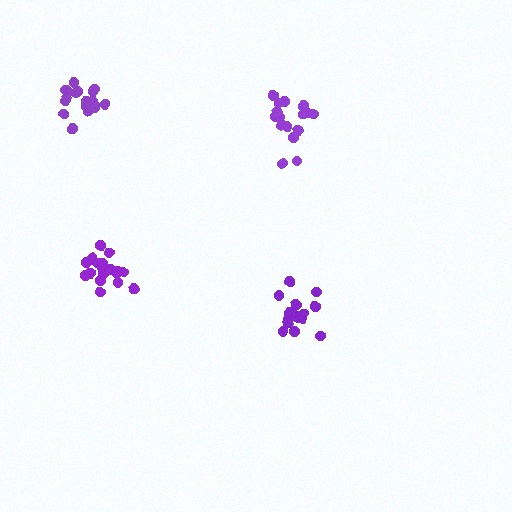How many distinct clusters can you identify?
There are 4 distinct clusters.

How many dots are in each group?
Group 1: 17 dots, Group 2: 18 dots, Group 3: 18 dots, Group 4: 17 dots (70 total).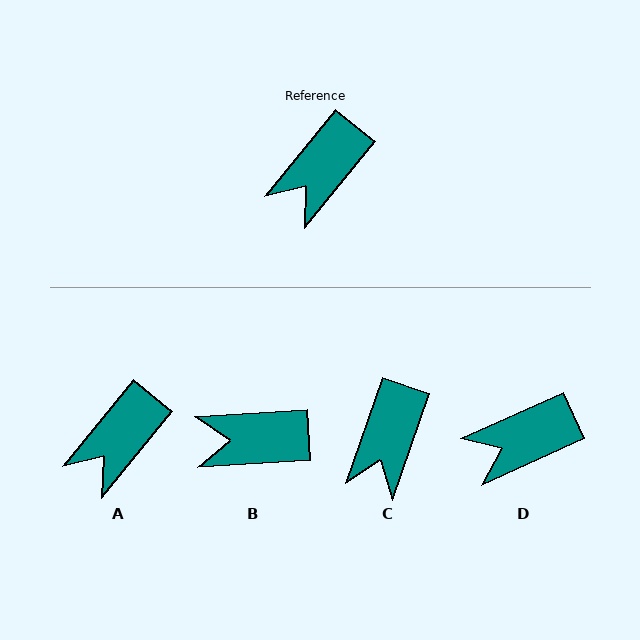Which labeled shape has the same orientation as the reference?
A.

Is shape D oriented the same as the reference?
No, it is off by about 27 degrees.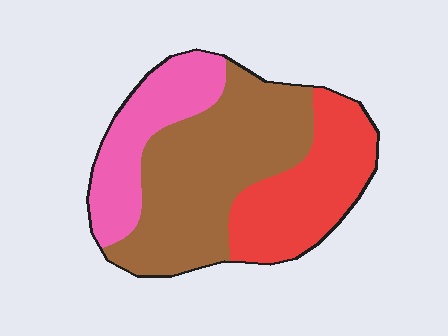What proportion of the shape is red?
Red covers around 30% of the shape.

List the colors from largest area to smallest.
From largest to smallest: brown, red, pink.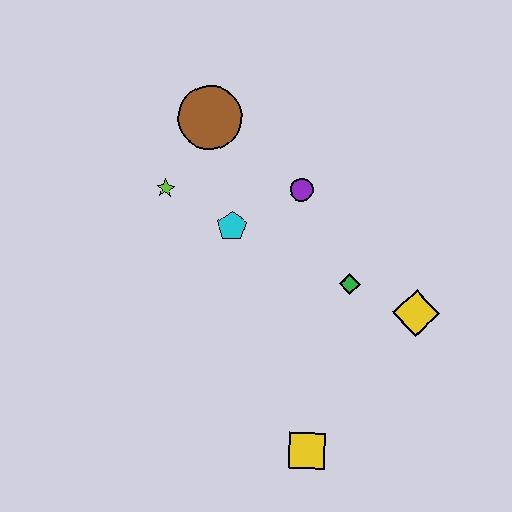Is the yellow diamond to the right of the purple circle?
Yes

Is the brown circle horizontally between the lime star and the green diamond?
Yes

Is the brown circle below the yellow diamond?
No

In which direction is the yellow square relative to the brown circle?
The yellow square is below the brown circle.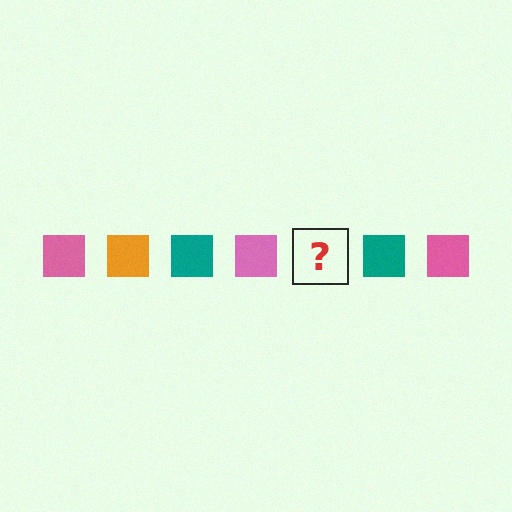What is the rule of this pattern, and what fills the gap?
The rule is that the pattern cycles through pink, orange, teal squares. The gap should be filled with an orange square.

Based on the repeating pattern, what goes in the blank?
The blank should be an orange square.